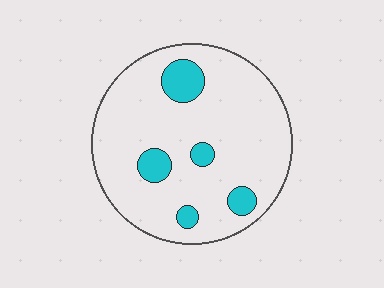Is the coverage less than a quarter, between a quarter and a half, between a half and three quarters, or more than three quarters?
Less than a quarter.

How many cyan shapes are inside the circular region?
5.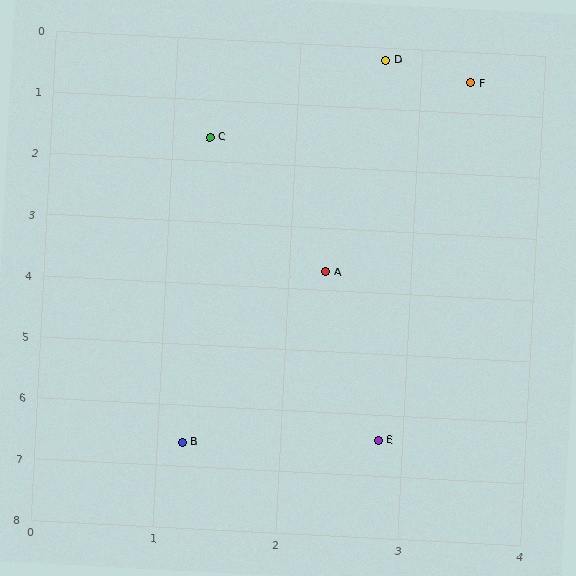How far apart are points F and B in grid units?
Points F and B are about 6.5 grid units apart.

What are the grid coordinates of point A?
Point A is at approximately (2.3, 3.7).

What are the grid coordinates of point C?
Point C is at approximately (1.3, 1.6).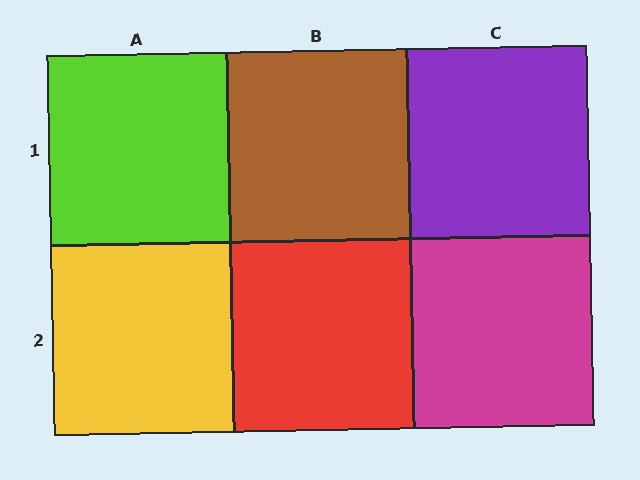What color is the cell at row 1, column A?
Lime.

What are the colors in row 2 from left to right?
Yellow, red, magenta.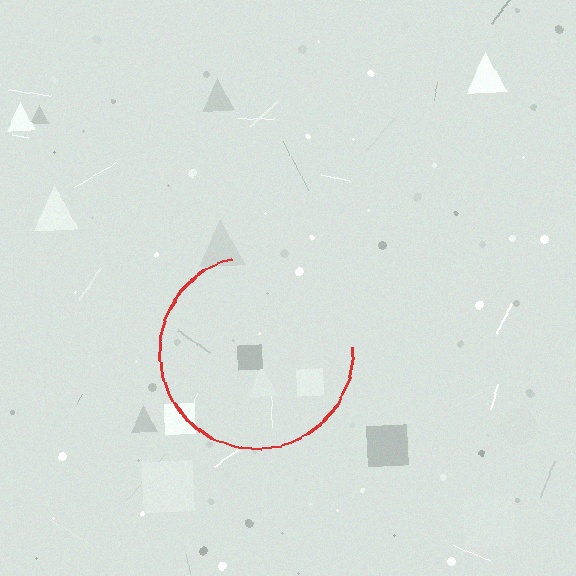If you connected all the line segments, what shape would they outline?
They would outline a circle.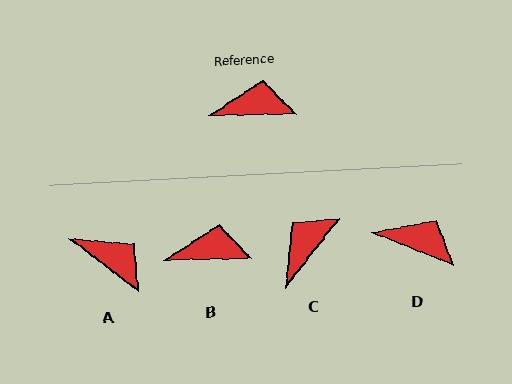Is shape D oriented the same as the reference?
No, it is off by about 23 degrees.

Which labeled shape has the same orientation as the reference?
B.